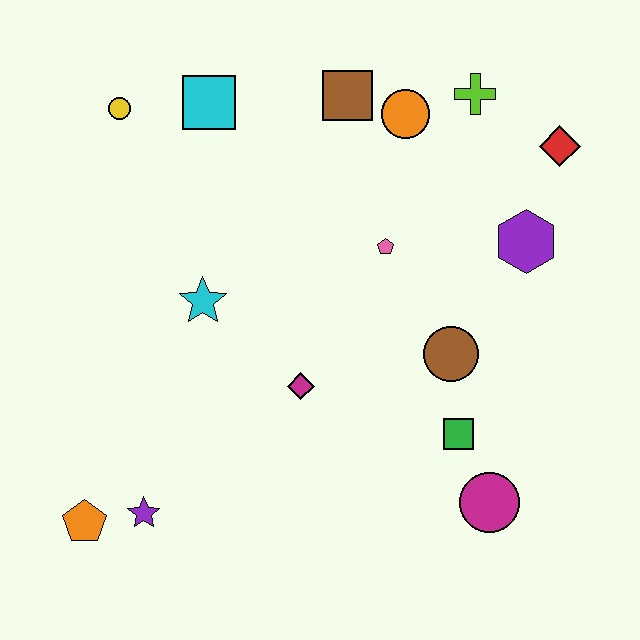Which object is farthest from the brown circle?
The yellow circle is farthest from the brown circle.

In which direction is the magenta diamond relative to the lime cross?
The magenta diamond is below the lime cross.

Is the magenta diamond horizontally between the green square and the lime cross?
No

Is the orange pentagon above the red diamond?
No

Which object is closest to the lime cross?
The orange circle is closest to the lime cross.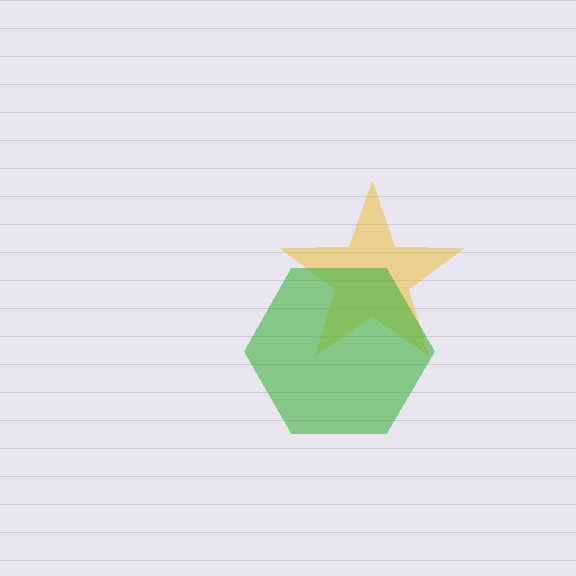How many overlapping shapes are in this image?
There are 2 overlapping shapes in the image.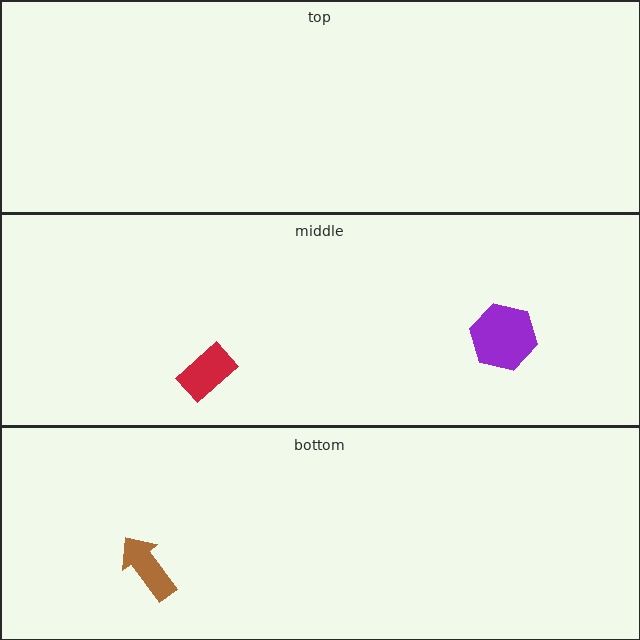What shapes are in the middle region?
The red rectangle, the purple hexagon.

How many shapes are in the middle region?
2.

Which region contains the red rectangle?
The middle region.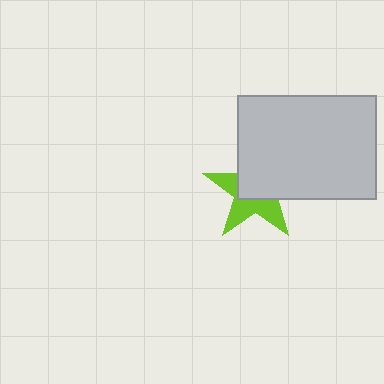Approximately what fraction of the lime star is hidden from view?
Roughly 53% of the lime star is hidden behind the light gray rectangle.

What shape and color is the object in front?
The object in front is a light gray rectangle.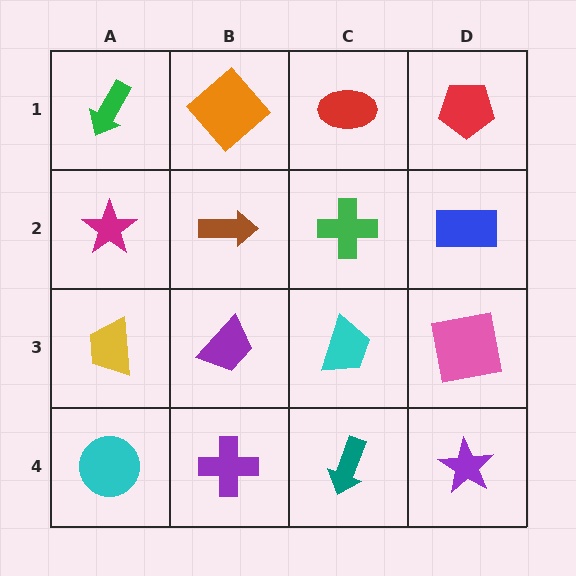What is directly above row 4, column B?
A purple trapezoid.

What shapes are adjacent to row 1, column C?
A green cross (row 2, column C), an orange diamond (row 1, column B), a red pentagon (row 1, column D).